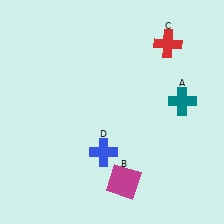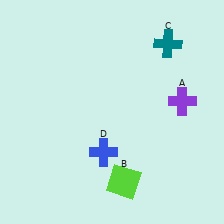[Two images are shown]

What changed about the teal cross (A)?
In Image 1, A is teal. In Image 2, it changed to purple.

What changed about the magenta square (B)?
In Image 1, B is magenta. In Image 2, it changed to lime.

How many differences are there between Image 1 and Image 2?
There are 3 differences between the two images.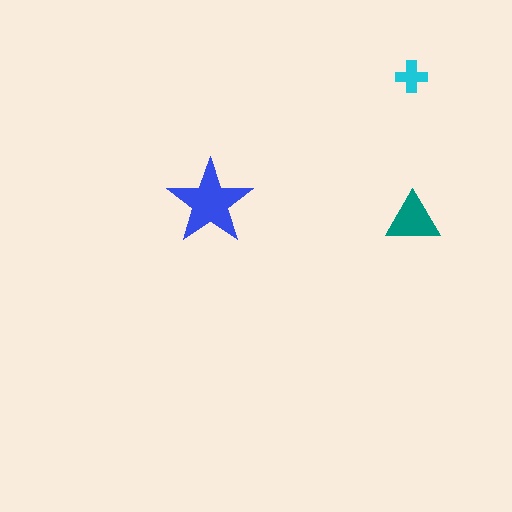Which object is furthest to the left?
The blue star is leftmost.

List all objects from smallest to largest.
The cyan cross, the teal triangle, the blue star.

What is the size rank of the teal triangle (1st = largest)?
2nd.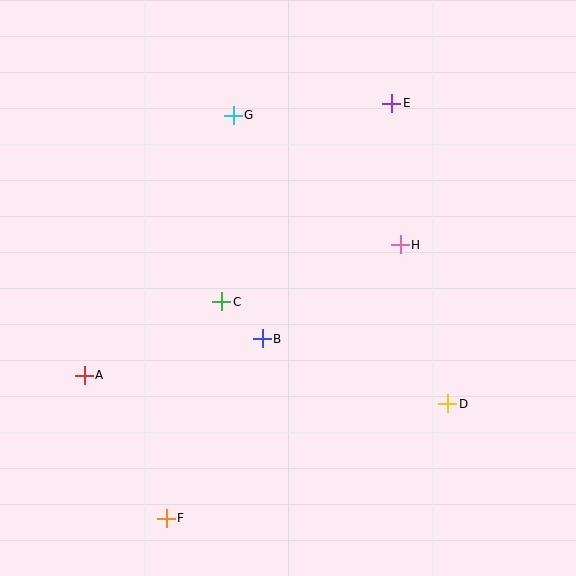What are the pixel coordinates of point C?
Point C is at (222, 302).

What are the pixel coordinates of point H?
Point H is at (400, 245).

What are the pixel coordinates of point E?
Point E is at (392, 103).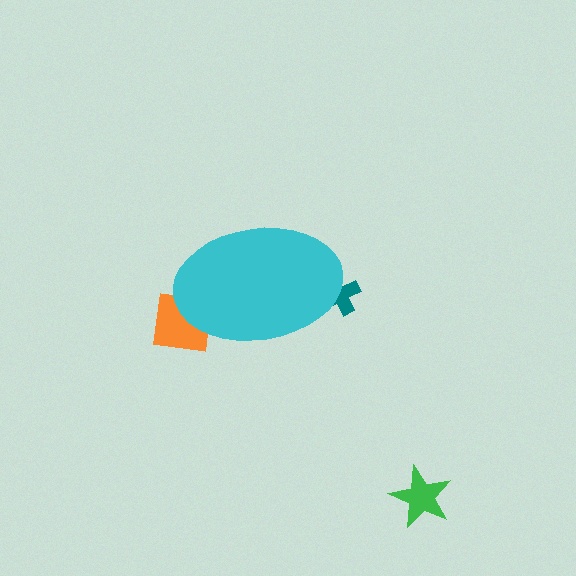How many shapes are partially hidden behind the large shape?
2 shapes are partially hidden.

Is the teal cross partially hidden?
Yes, the teal cross is partially hidden behind the cyan ellipse.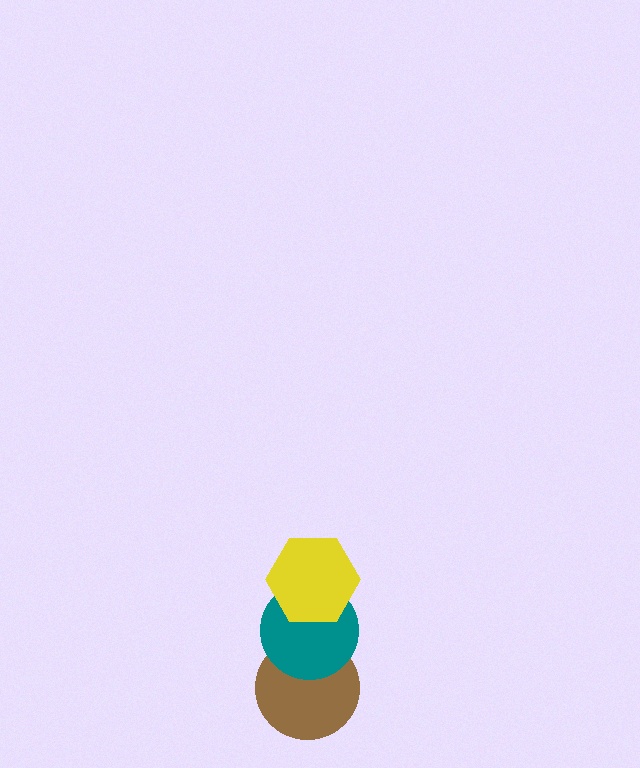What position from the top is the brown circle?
The brown circle is 3rd from the top.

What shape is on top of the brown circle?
The teal circle is on top of the brown circle.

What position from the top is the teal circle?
The teal circle is 2nd from the top.